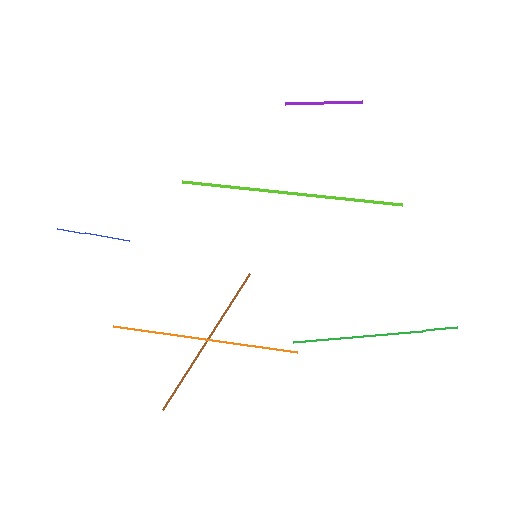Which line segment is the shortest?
The blue line is the shortest at approximately 73 pixels.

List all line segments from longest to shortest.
From longest to shortest: lime, orange, green, brown, purple, blue.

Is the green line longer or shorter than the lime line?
The lime line is longer than the green line.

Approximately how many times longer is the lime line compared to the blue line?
The lime line is approximately 3.0 times the length of the blue line.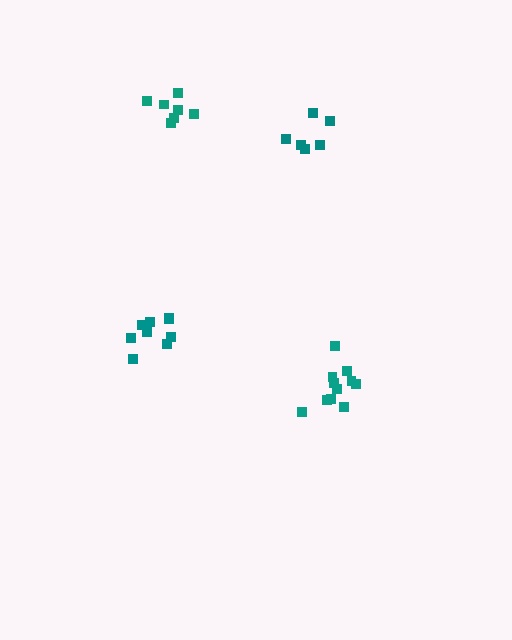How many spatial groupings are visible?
There are 4 spatial groupings.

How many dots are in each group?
Group 1: 11 dots, Group 2: 7 dots, Group 3: 6 dots, Group 4: 9 dots (33 total).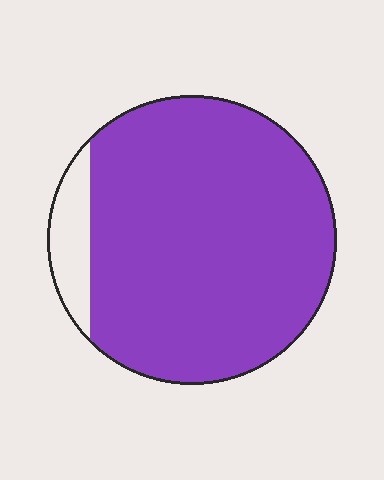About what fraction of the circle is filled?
About nine tenths (9/10).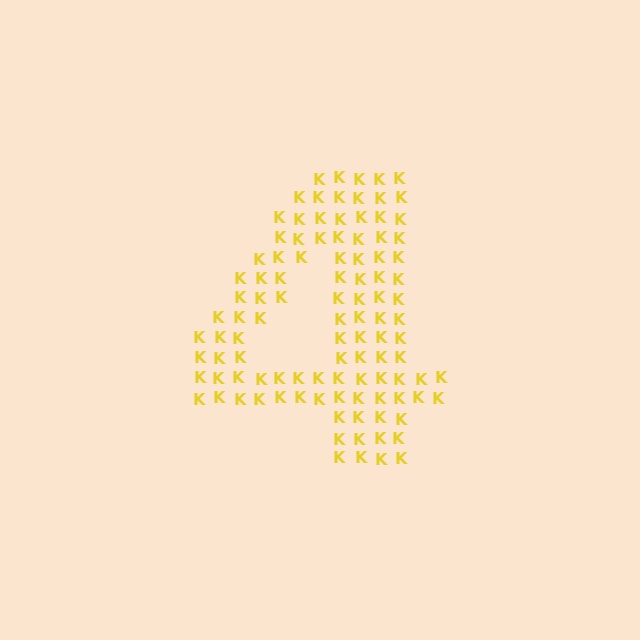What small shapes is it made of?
It is made of small letter K's.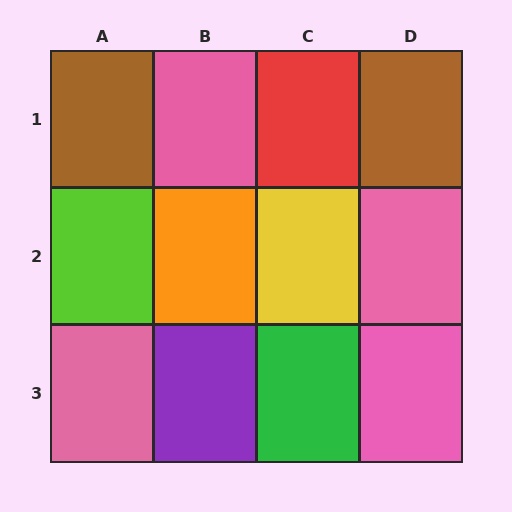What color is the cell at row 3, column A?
Pink.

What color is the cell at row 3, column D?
Pink.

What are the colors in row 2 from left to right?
Lime, orange, yellow, pink.